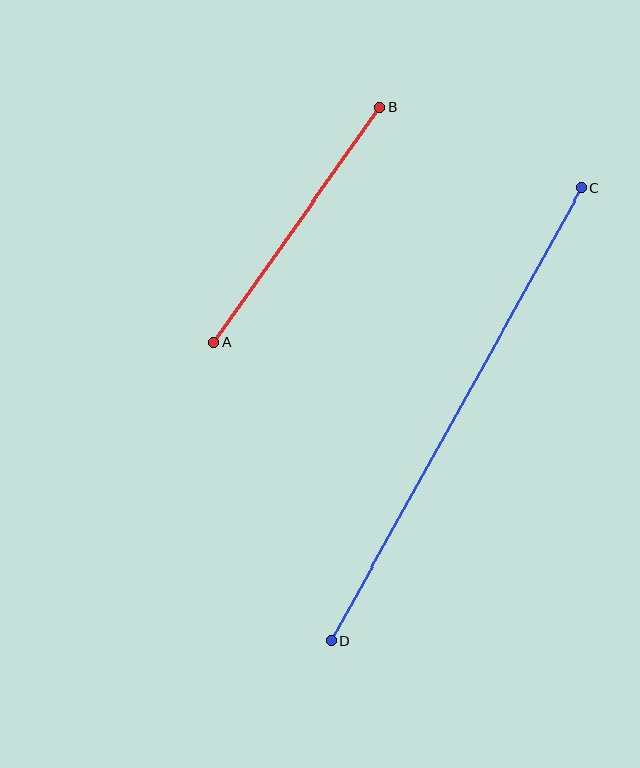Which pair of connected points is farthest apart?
Points C and D are farthest apart.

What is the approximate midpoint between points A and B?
The midpoint is at approximately (297, 225) pixels.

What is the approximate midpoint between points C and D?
The midpoint is at approximately (456, 414) pixels.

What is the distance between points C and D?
The distance is approximately 518 pixels.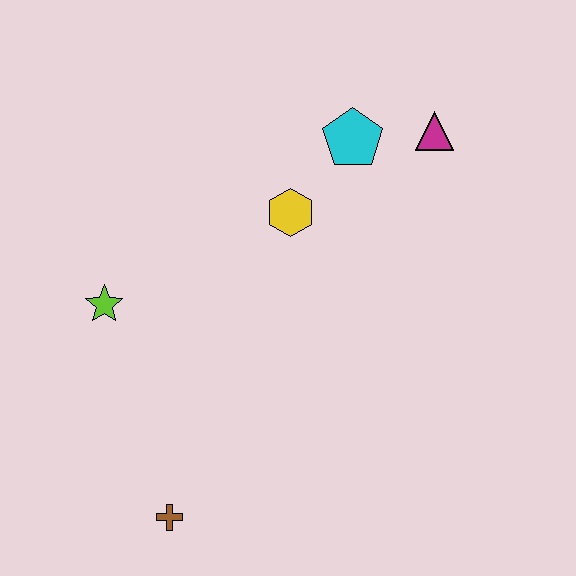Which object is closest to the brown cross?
The lime star is closest to the brown cross.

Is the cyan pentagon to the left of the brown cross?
No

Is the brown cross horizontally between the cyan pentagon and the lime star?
Yes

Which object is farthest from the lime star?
The magenta triangle is farthest from the lime star.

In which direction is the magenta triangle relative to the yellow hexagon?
The magenta triangle is to the right of the yellow hexagon.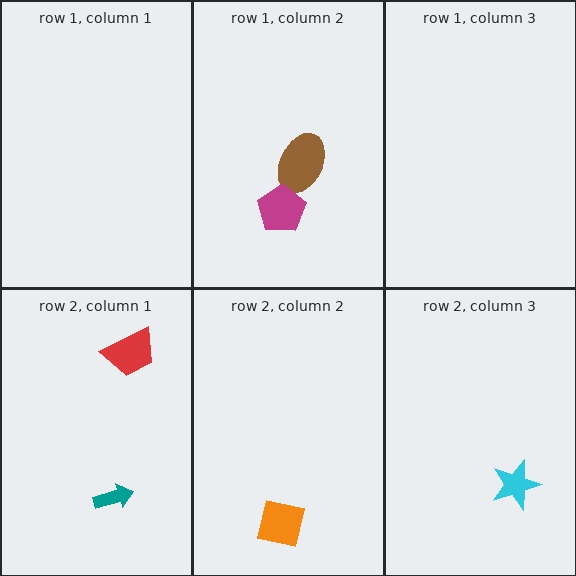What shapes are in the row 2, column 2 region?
The orange square.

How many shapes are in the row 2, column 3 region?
1.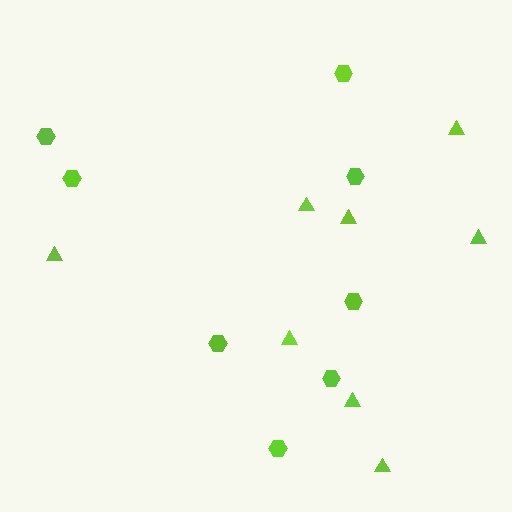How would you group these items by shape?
There are 2 groups: one group of triangles (8) and one group of hexagons (8).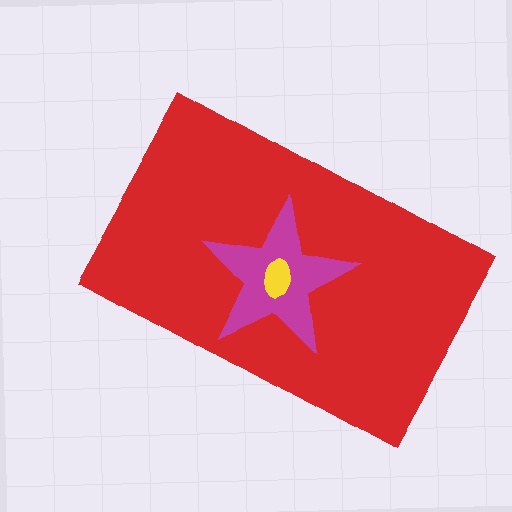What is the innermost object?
The yellow ellipse.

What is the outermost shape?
The red rectangle.